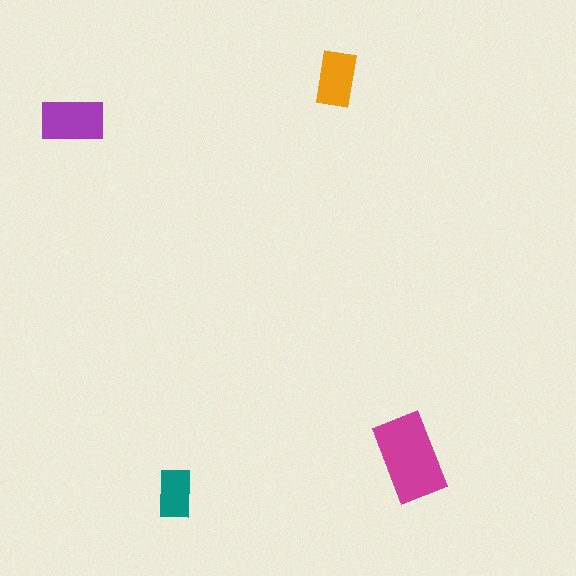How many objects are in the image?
There are 4 objects in the image.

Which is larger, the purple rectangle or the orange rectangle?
The purple one.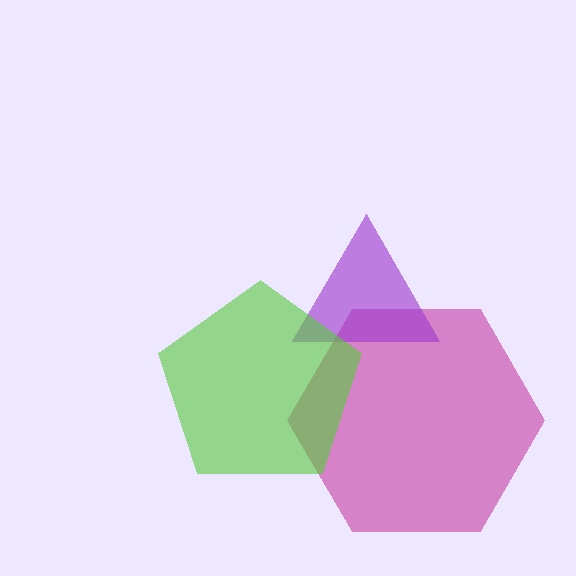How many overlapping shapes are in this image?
There are 3 overlapping shapes in the image.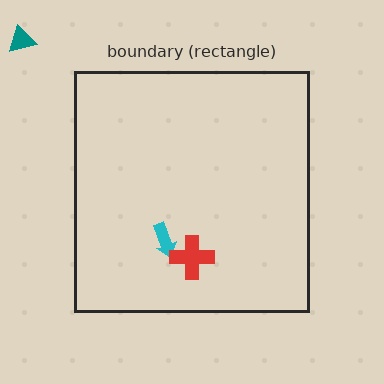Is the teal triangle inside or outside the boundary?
Outside.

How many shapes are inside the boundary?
2 inside, 1 outside.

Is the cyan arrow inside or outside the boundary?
Inside.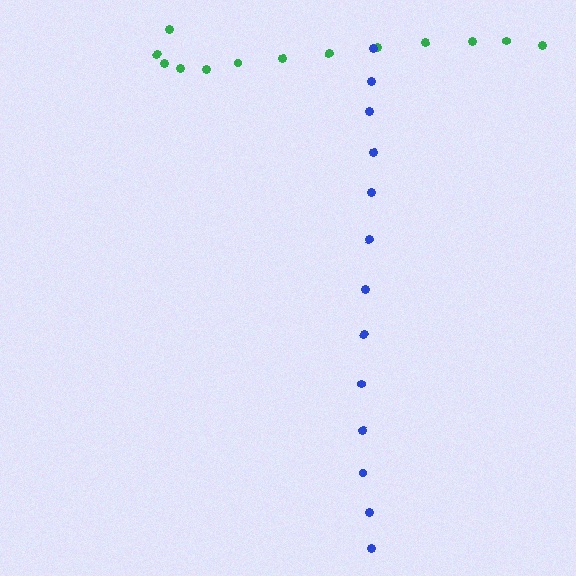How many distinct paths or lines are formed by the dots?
There are 2 distinct paths.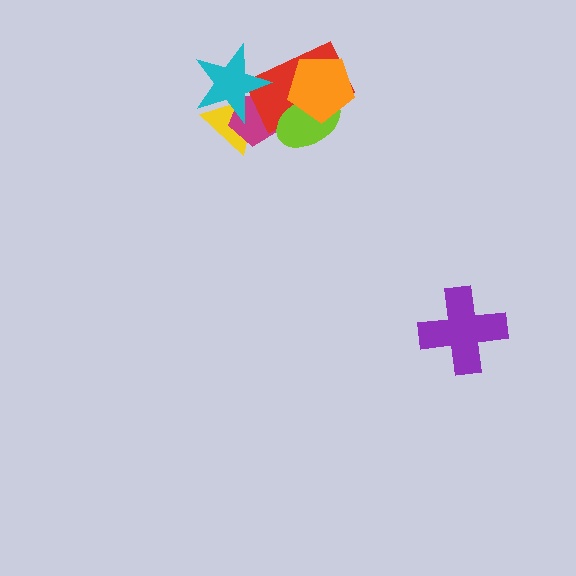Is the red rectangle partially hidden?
Yes, it is partially covered by another shape.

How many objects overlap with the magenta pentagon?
4 objects overlap with the magenta pentagon.